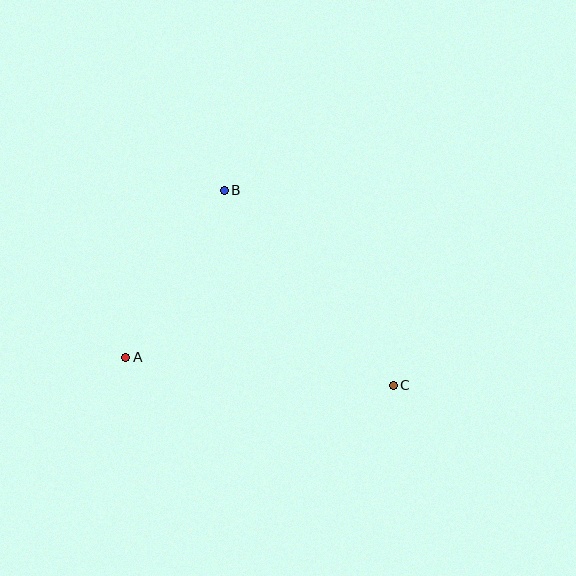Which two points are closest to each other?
Points A and B are closest to each other.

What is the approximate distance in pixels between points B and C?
The distance between B and C is approximately 258 pixels.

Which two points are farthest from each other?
Points A and C are farthest from each other.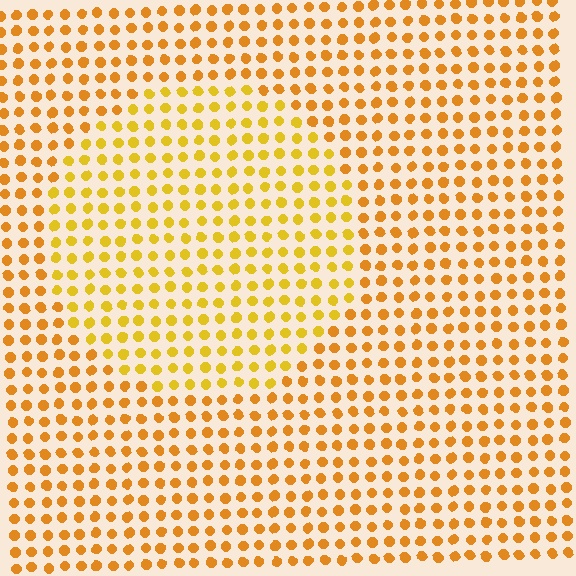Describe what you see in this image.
The image is filled with small orange elements in a uniform arrangement. A circle-shaped region is visible where the elements are tinted to a slightly different hue, forming a subtle color boundary.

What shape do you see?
I see a circle.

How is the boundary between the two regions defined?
The boundary is defined purely by a slight shift in hue (about 18 degrees). Spacing, size, and orientation are identical on both sides.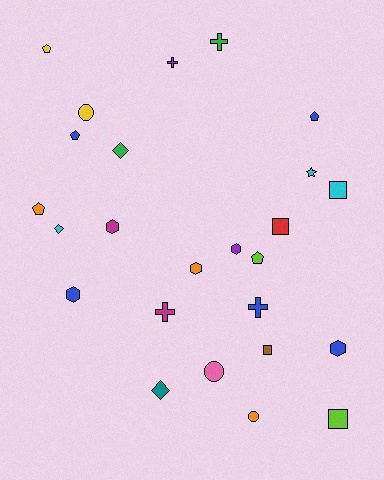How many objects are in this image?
There are 25 objects.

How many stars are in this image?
There is 1 star.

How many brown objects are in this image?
There is 1 brown object.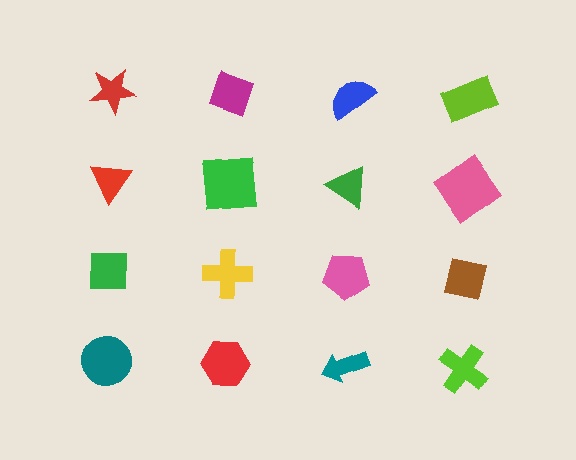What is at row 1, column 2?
A magenta diamond.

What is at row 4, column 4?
A lime cross.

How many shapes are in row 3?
4 shapes.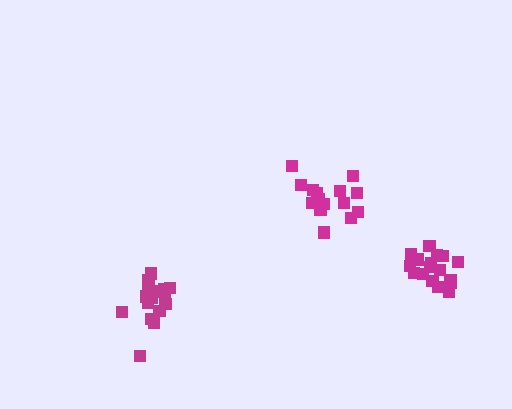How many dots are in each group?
Group 1: 18 dots, Group 2: 16 dots, Group 3: 16 dots (50 total).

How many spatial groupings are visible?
There are 3 spatial groupings.